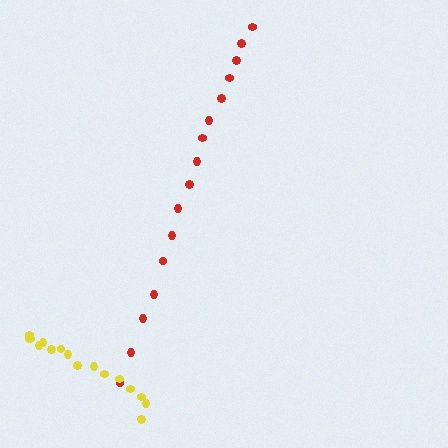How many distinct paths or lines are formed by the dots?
There are 2 distinct paths.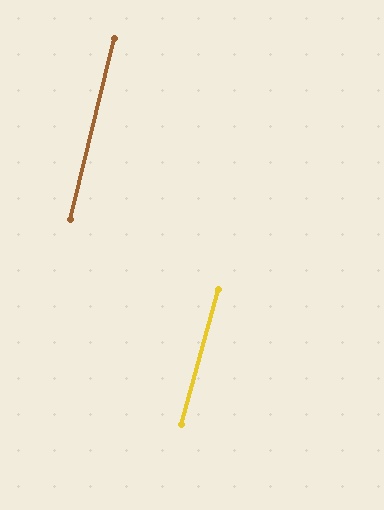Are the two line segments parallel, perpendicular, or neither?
Parallel — their directions differ by only 1.6°.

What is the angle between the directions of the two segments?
Approximately 2 degrees.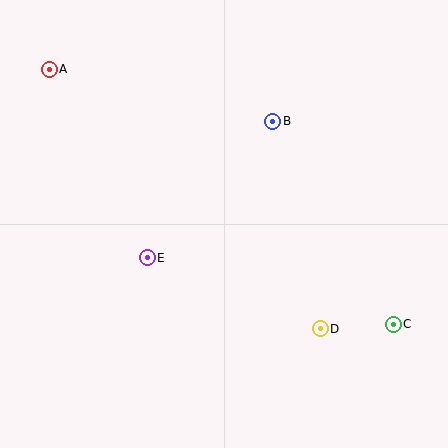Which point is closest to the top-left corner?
Point A is closest to the top-left corner.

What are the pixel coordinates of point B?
Point B is at (273, 121).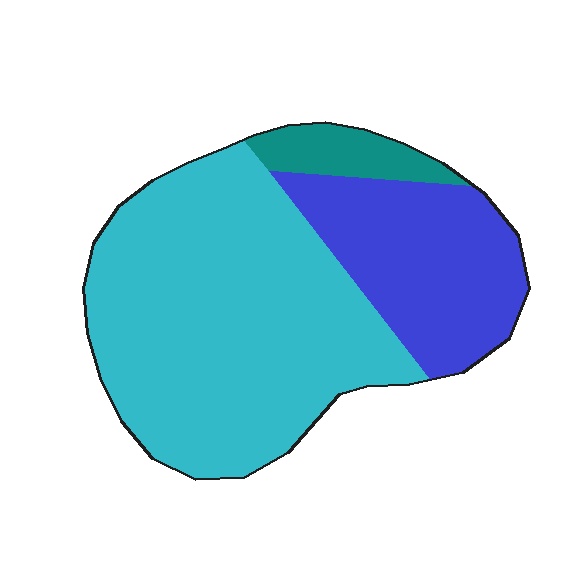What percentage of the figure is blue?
Blue takes up about one quarter (1/4) of the figure.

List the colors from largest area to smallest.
From largest to smallest: cyan, blue, teal.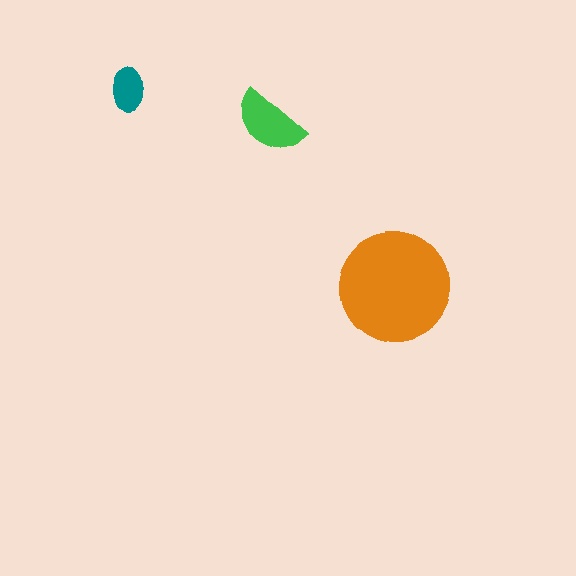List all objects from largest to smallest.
The orange circle, the green semicircle, the teal ellipse.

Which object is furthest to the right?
The orange circle is rightmost.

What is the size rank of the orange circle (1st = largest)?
1st.